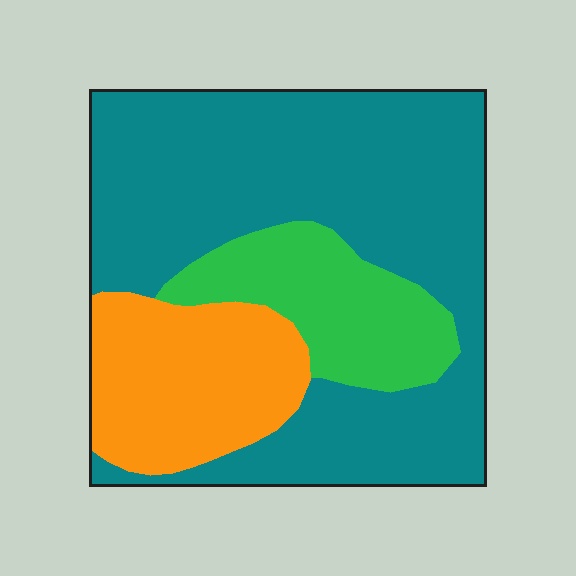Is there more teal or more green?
Teal.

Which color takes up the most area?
Teal, at roughly 60%.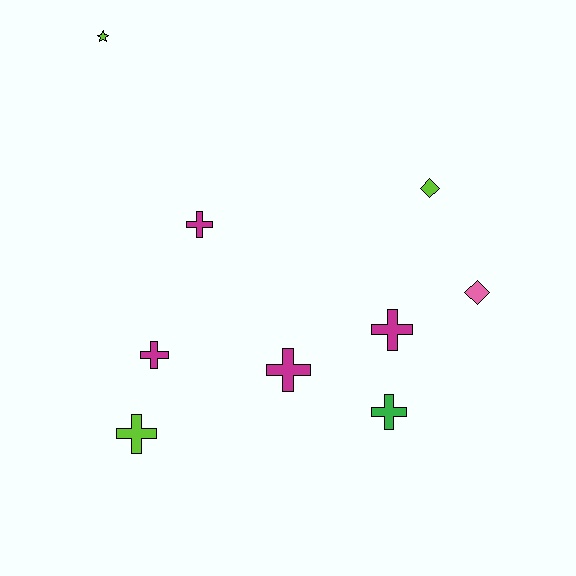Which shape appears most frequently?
Cross, with 6 objects.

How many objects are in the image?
There are 9 objects.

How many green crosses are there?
There is 1 green cross.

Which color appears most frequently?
Magenta, with 4 objects.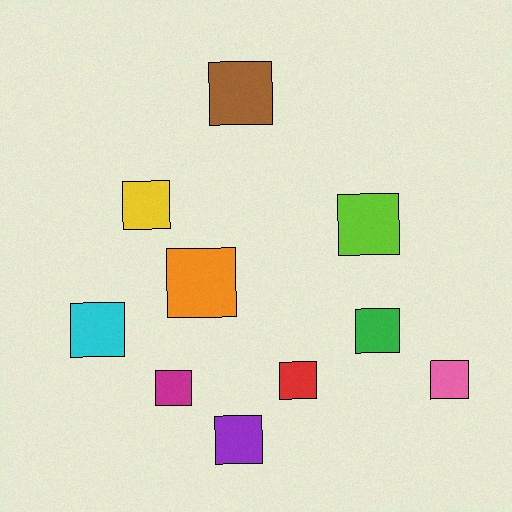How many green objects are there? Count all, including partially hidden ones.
There is 1 green object.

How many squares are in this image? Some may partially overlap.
There are 10 squares.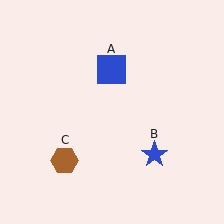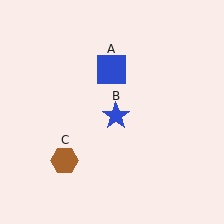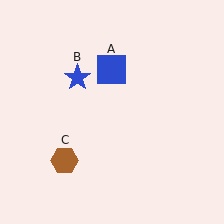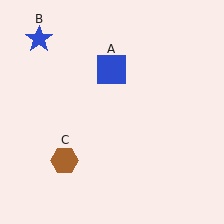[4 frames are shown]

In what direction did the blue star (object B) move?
The blue star (object B) moved up and to the left.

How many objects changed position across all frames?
1 object changed position: blue star (object B).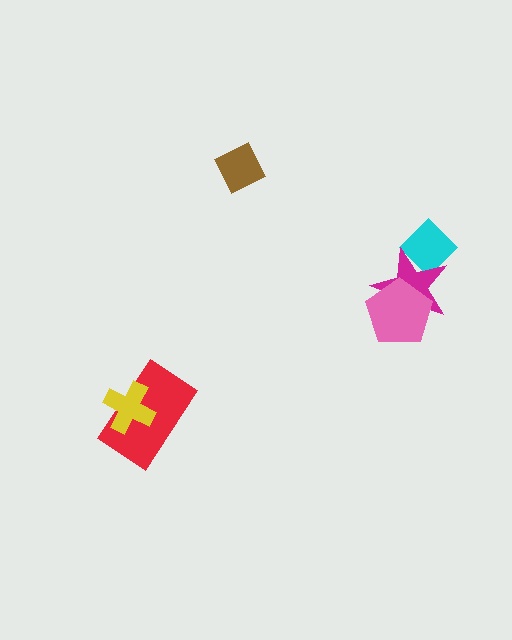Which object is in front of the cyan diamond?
The magenta star is in front of the cyan diamond.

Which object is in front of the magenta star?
The pink pentagon is in front of the magenta star.